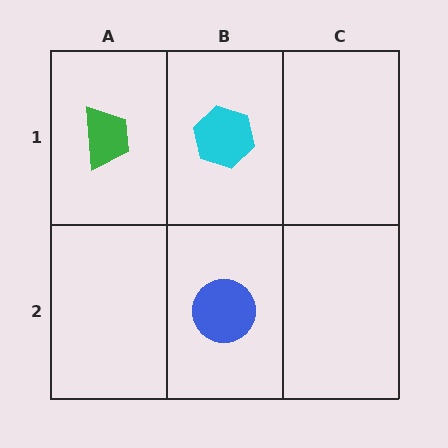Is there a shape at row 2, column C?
No, that cell is empty.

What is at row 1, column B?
A cyan hexagon.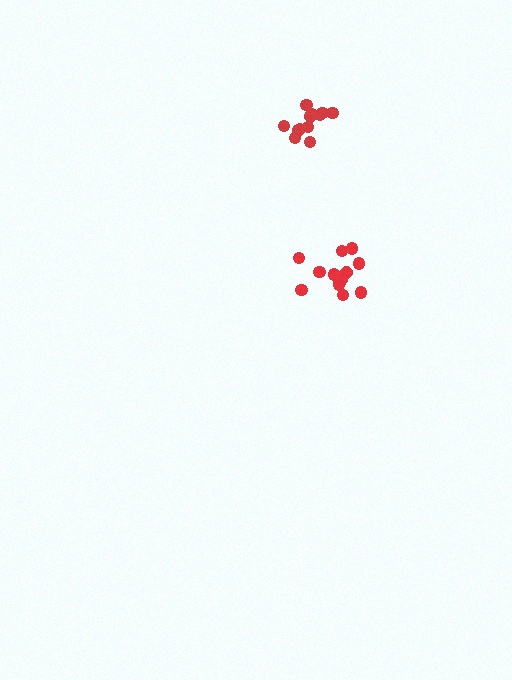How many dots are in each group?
Group 1: 14 dots, Group 2: 12 dots (26 total).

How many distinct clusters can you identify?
There are 2 distinct clusters.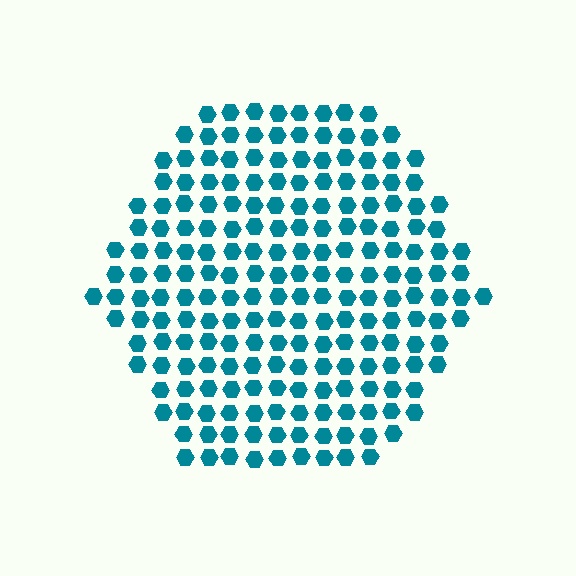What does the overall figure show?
The overall figure shows a hexagon.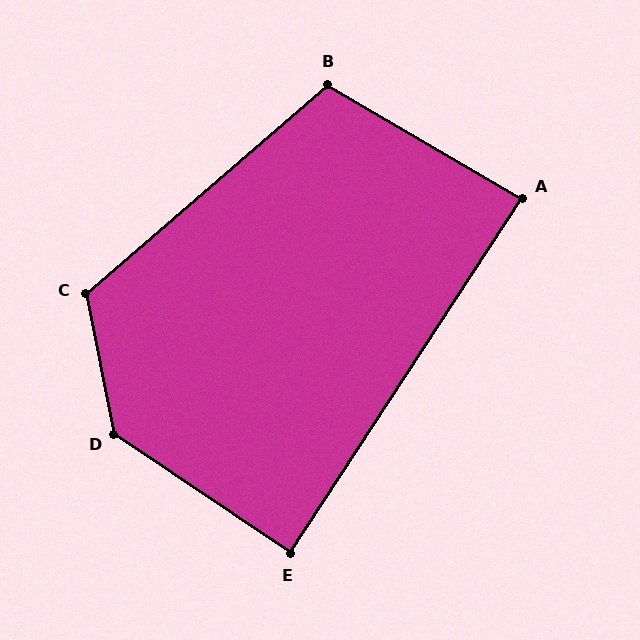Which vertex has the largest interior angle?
D, at approximately 135 degrees.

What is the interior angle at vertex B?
Approximately 109 degrees (obtuse).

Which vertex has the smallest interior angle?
A, at approximately 87 degrees.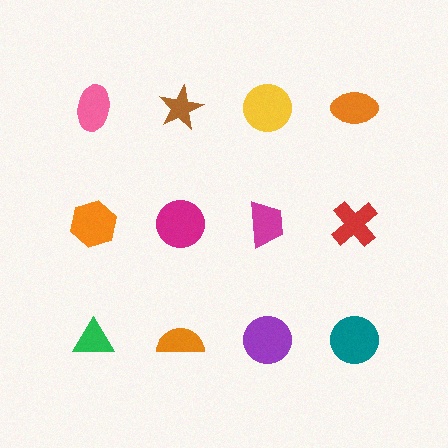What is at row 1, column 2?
A brown star.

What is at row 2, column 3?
A magenta trapezoid.